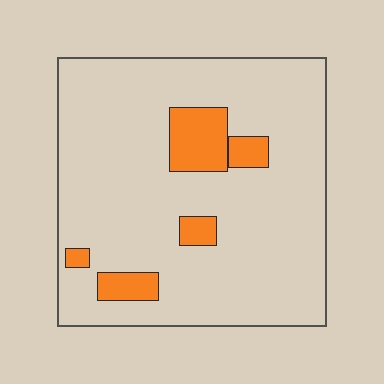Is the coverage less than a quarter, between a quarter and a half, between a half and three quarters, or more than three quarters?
Less than a quarter.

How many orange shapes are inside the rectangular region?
5.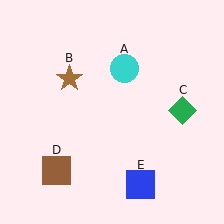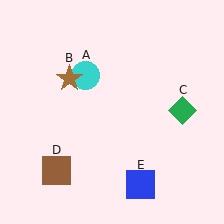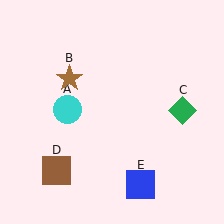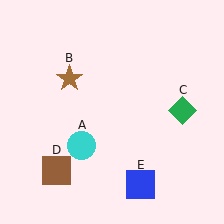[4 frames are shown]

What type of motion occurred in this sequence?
The cyan circle (object A) rotated counterclockwise around the center of the scene.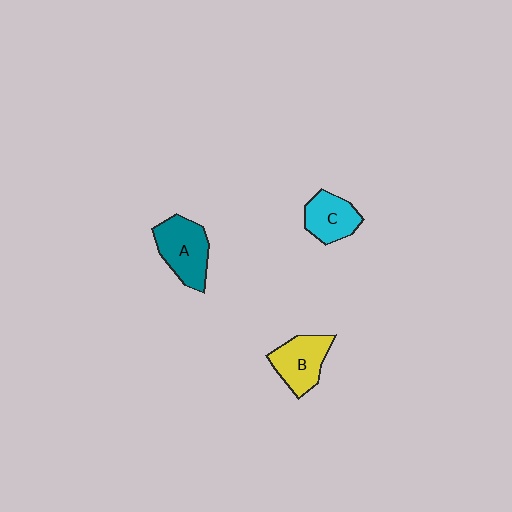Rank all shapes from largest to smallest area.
From largest to smallest: A (teal), B (yellow), C (cyan).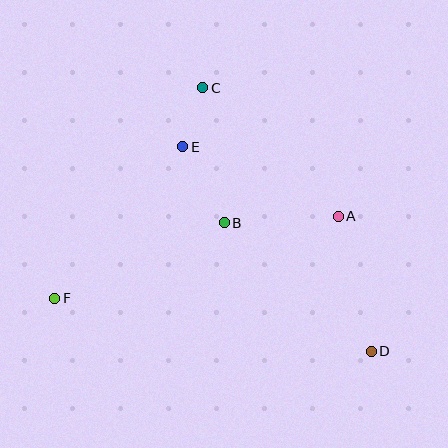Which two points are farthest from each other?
Points D and F are farthest from each other.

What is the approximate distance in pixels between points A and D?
The distance between A and D is approximately 139 pixels.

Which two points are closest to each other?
Points C and E are closest to each other.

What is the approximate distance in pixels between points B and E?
The distance between B and E is approximately 86 pixels.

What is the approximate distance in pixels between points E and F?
The distance between E and F is approximately 198 pixels.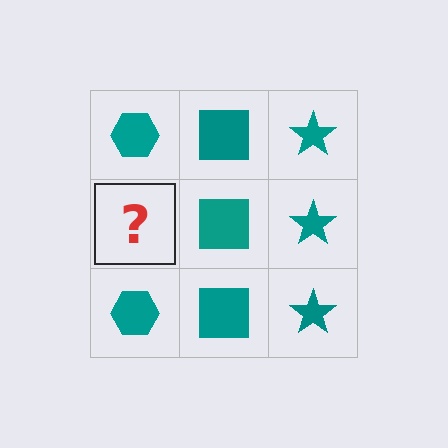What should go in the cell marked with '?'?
The missing cell should contain a teal hexagon.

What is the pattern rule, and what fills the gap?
The rule is that each column has a consistent shape. The gap should be filled with a teal hexagon.